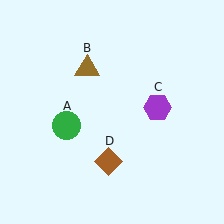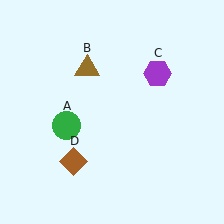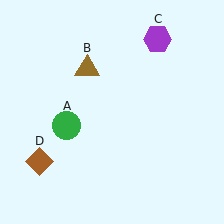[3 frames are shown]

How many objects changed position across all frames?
2 objects changed position: purple hexagon (object C), brown diamond (object D).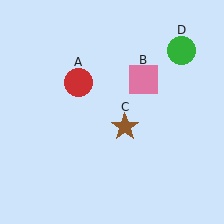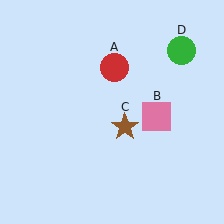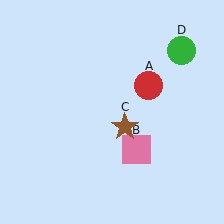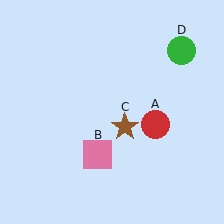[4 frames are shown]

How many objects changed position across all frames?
2 objects changed position: red circle (object A), pink square (object B).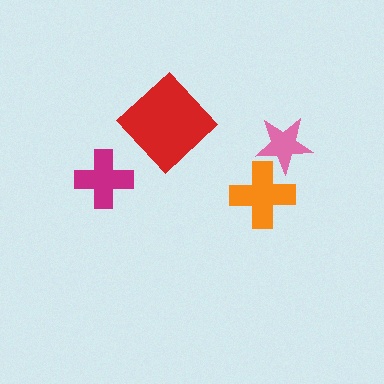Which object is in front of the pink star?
The orange cross is in front of the pink star.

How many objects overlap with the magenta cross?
0 objects overlap with the magenta cross.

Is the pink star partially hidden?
Yes, it is partially covered by another shape.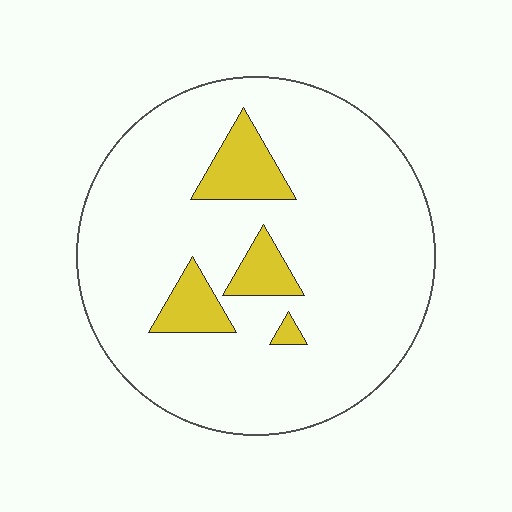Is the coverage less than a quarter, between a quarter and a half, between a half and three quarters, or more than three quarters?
Less than a quarter.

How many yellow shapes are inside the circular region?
4.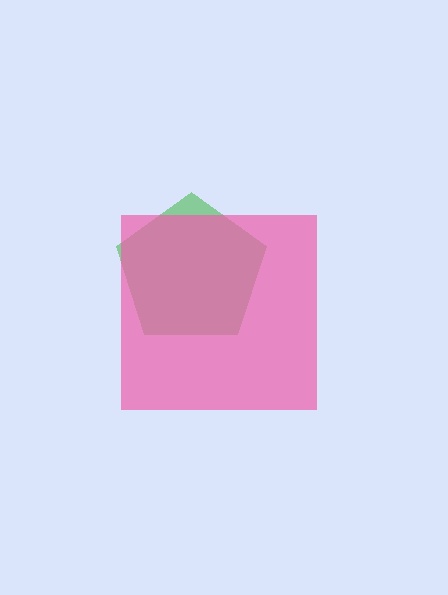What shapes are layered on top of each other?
The layered shapes are: a green pentagon, a pink square.